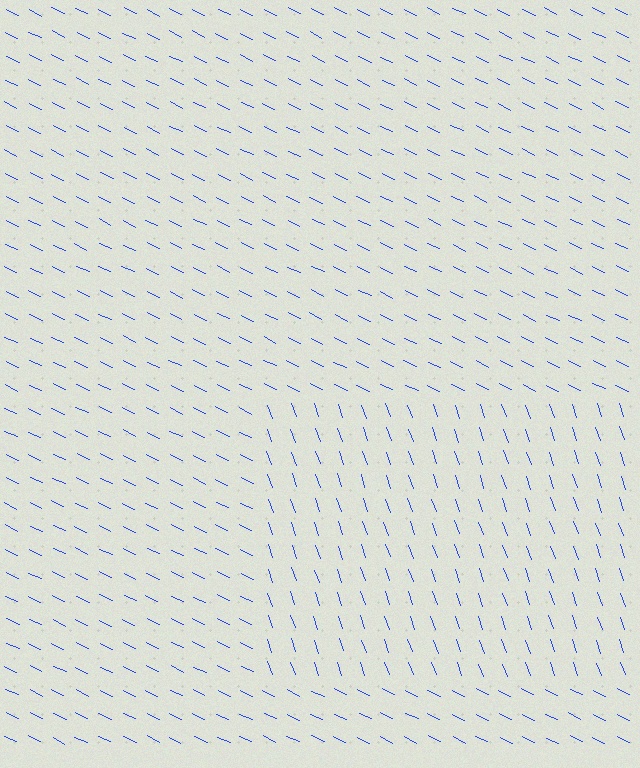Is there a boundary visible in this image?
Yes, there is a texture boundary formed by a change in line orientation.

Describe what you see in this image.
The image is filled with small blue line segments. A rectangle region in the image has lines oriented differently from the surrounding lines, creating a visible texture boundary.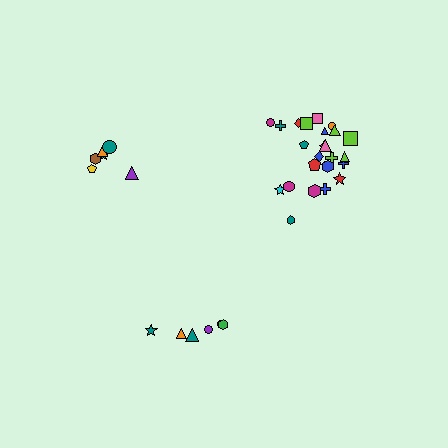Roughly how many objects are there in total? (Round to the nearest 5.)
Roughly 35 objects in total.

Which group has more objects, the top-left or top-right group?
The top-right group.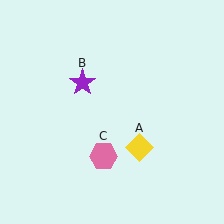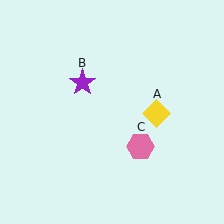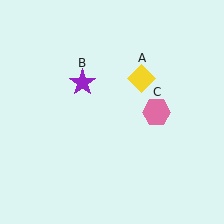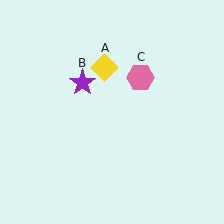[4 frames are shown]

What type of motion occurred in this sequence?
The yellow diamond (object A), pink hexagon (object C) rotated counterclockwise around the center of the scene.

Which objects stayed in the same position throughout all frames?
Purple star (object B) remained stationary.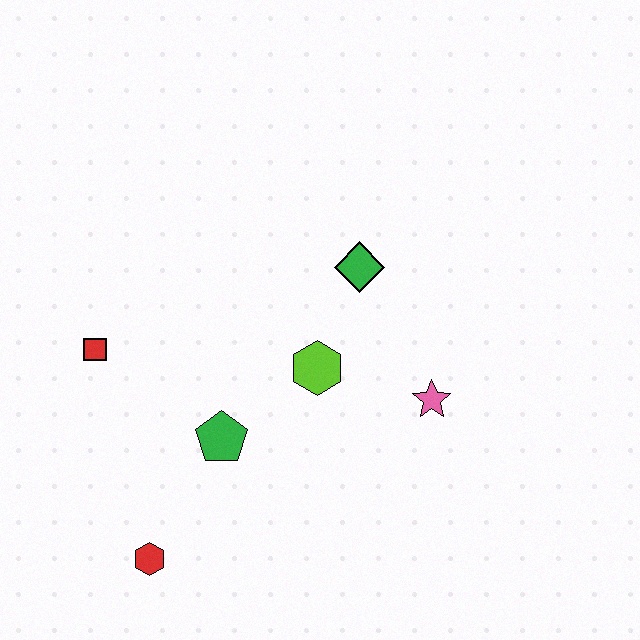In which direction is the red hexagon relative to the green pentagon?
The red hexagon is below the green pentagon.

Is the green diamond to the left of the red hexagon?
No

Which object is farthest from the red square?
The pink star is farthest from the red square.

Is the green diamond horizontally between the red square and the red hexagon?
No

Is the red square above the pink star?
Yes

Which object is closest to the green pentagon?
The lime hexagon is closest to the green pentagon.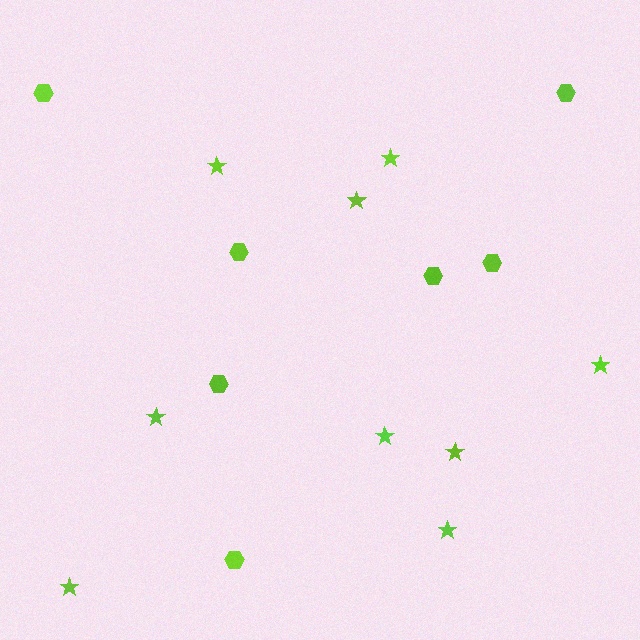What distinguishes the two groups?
There are 2 groups: one group of stars (9) and one group of hexagons (7).